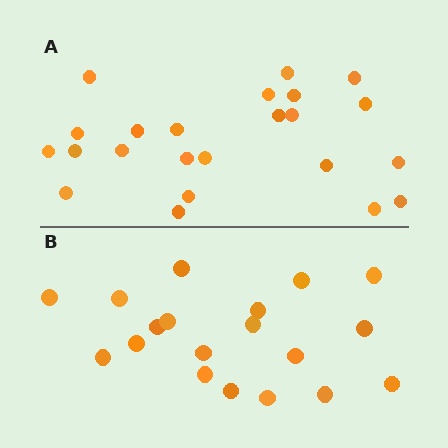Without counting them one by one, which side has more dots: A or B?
Region A (the top region) has more dots.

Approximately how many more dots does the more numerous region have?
Region A has about 4 more dots than region B.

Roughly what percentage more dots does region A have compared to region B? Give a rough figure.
About 20% more.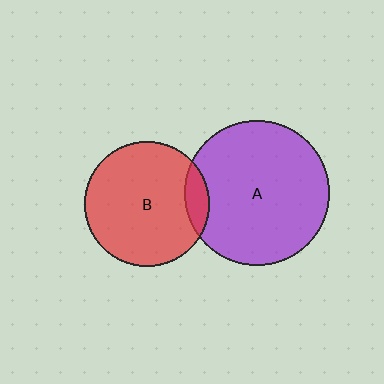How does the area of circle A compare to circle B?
Approximately 1.3 times.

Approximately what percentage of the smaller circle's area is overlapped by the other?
Approximately 10%.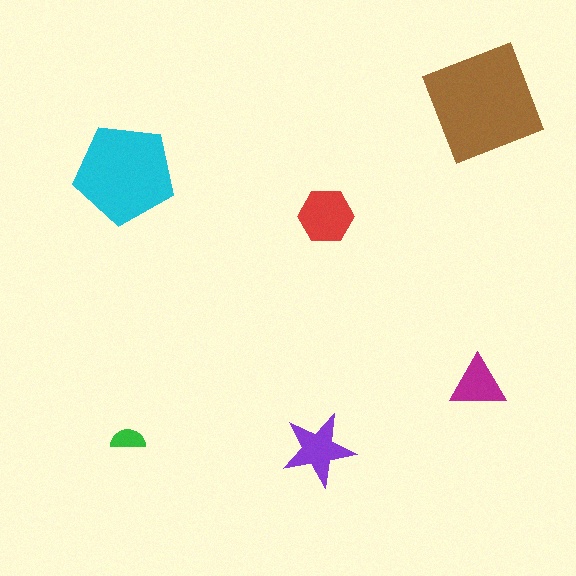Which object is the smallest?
The green semicircle.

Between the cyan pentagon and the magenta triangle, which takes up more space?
The cyan pentagon.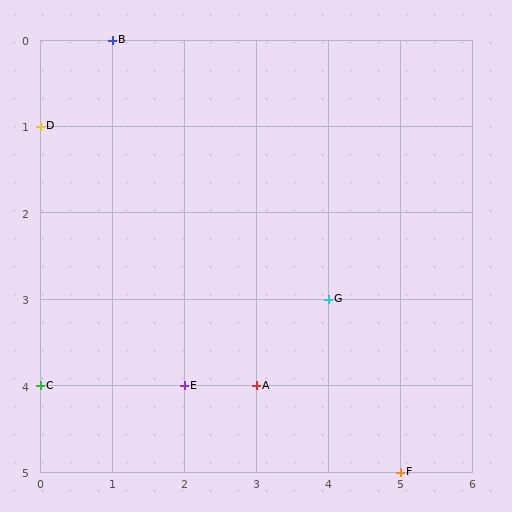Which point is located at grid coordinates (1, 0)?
Point B is at (1, 0).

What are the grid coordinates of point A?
Point A is at grid coordinates (3, 4).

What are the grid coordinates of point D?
Point D is at grid coordinates (0, 1).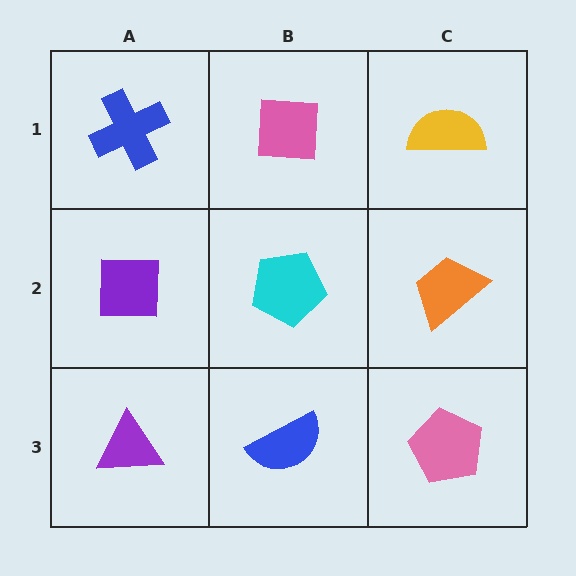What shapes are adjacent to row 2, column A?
A blue cross (row 1, column A), a purple triangle (row 3, column A), a cyan pentagon (row 2, column B).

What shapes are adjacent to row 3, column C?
An orange trapezoid (row 2, column C), a blue semicircle (row 3, column B).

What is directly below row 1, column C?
An orange trapezoid.